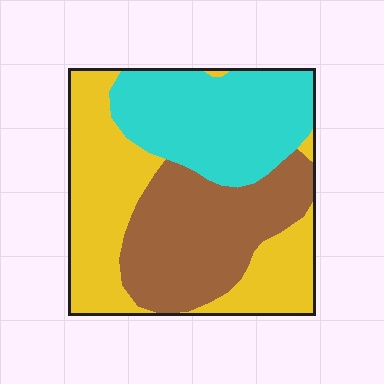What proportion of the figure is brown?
Brown takes up between a quarter and a half of the figure.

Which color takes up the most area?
Yellow, at roughly 35%.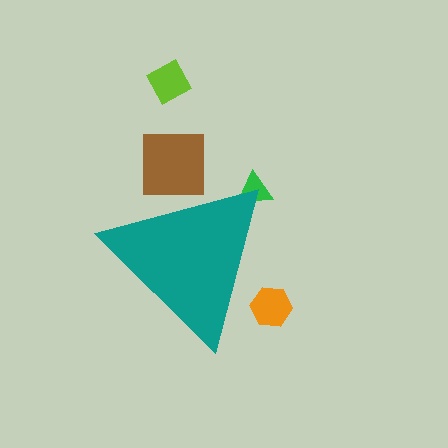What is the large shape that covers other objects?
A teal triangle.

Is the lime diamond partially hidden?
No, the lime diamond is fully visible.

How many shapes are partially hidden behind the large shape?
3 shapes are partially hidden.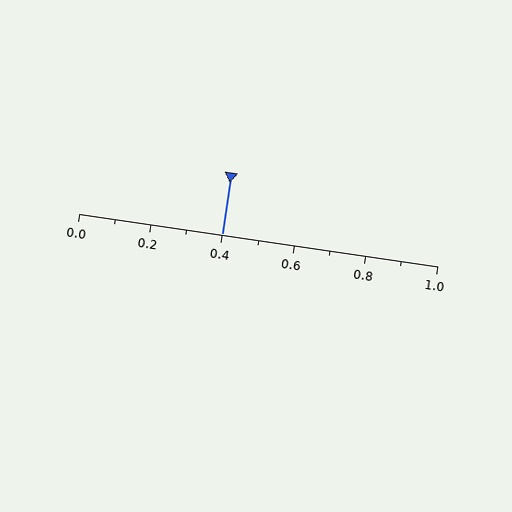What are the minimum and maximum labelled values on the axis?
The axis runs from 0.0 to 1.0.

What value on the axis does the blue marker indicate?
The marker indicates approximately 0.4.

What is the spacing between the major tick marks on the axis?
The major ticks are spaced 0.2 apart.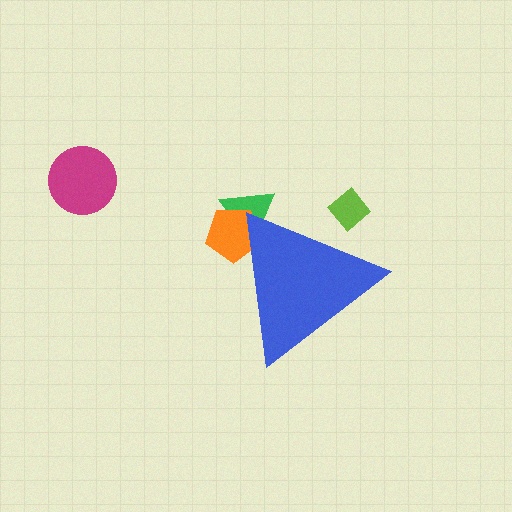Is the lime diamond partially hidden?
Yes, the lime diamond is partially hidden behind the blue triangle.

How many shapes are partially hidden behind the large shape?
3 shapes are partially hidden.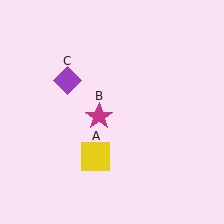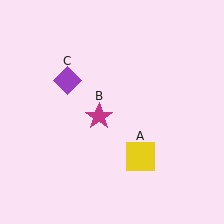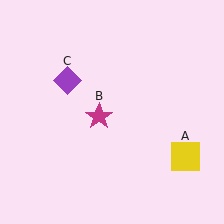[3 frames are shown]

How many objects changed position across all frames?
1 object changed position: yellow square (object A).